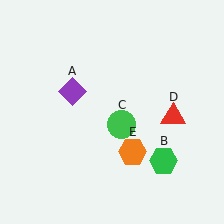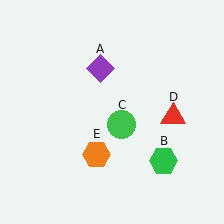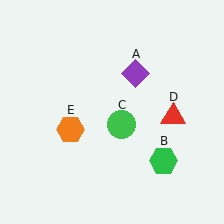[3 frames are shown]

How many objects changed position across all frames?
2 objects changed position: purple diamond (object A), orange hexagon (object E).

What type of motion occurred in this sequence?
The purple diamond (object A), orange hexagon (object E) rotated clockwise around the center of the scene.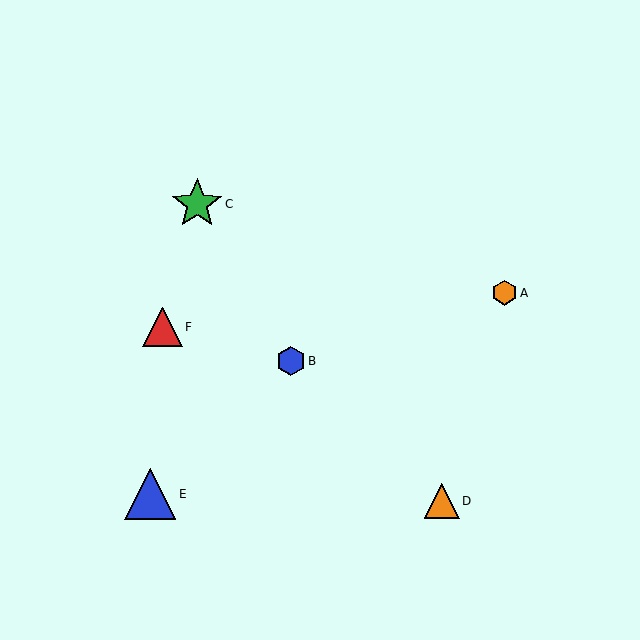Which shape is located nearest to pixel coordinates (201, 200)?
The green star (labeled C) at (197, 204) is nearest to that location.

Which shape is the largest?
The blue triangle (labeled E) is the largest.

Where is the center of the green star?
The center of the green star is at (197, 204).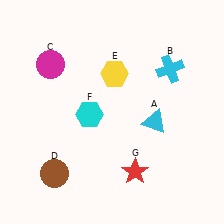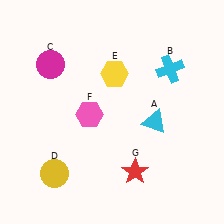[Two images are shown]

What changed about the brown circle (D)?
In Image 1, D is brown. In Image 2, it changed to yellow.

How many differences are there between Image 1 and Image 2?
There are 2 differences between the two images.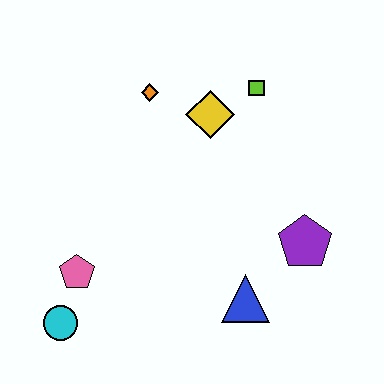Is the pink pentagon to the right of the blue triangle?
No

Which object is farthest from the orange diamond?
The cyan circle is farthest from the orange diamond.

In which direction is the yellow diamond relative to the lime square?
The yellow diamond is to the left of the lime square.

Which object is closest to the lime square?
The yellow diamond is closest to the lime square.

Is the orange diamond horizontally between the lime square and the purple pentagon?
No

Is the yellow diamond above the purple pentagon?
Yes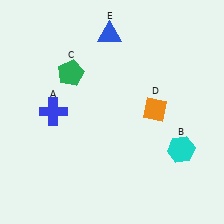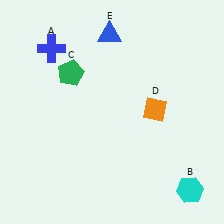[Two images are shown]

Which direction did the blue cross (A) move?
The blue cross (A) moved up.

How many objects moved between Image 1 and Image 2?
2 objects moved between the two images.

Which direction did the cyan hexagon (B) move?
The cyan hexagon (B) moved down.